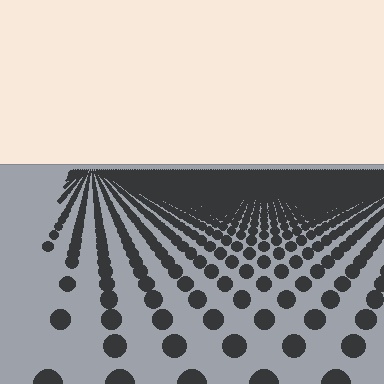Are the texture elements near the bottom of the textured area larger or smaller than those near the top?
Larger. Near the bottom, elements are closer to the viewer and appear at a bigger on-screen size.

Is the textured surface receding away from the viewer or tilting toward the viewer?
The surface is receding away from the viewer. Texture elements get smaller and denser toward the top.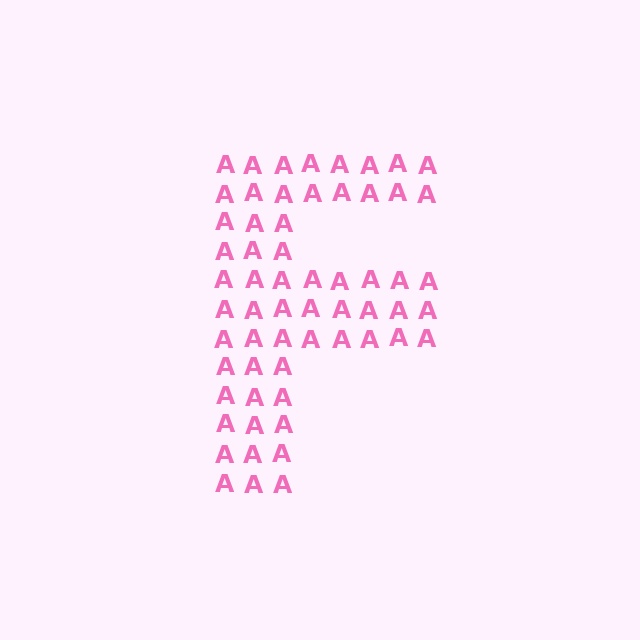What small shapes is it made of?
It is made of small letter A's.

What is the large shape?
The large shape is the letter F.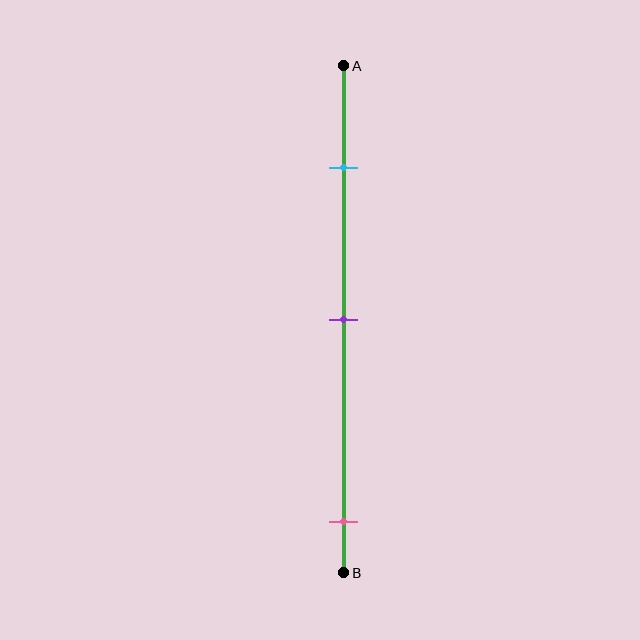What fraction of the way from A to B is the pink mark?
The pink mark is approximately 90% (0.9) of the way from A to B.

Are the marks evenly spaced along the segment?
No, the marks are not evenly spaced.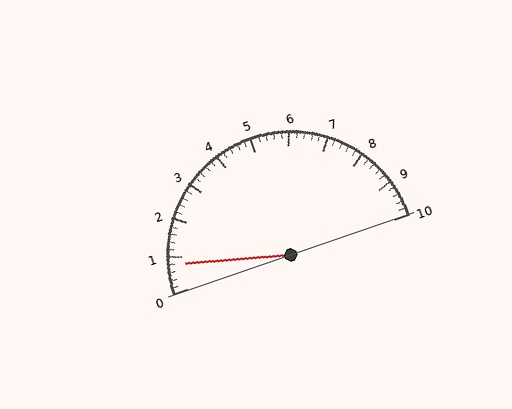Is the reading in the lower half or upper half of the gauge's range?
The reading is in the lower half of the range (0 to 10).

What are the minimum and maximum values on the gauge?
The gauge ranges from 0 to 10.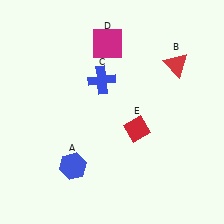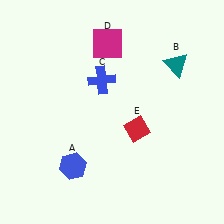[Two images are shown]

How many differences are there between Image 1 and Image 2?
There is 1 difference between the two images.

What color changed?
The triangle (B) changed from red in Image 1 to teal in Image 2.